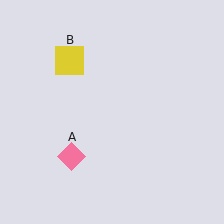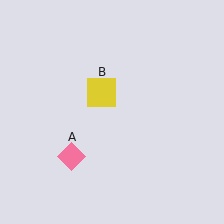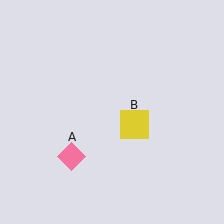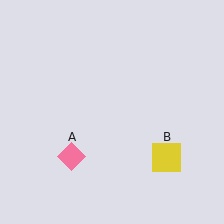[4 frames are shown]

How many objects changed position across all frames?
1 object changed position: yellow square (object B).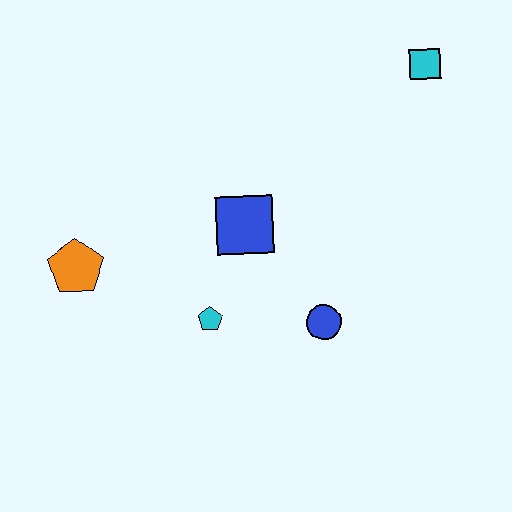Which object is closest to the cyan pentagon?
The blue square is closest to the cyan pentagon.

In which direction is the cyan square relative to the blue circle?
The cyan square is above the blue circle.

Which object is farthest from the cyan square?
The orange pentagon is farthest from the cyan square.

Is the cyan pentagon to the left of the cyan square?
Yes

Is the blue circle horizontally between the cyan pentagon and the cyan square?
Yes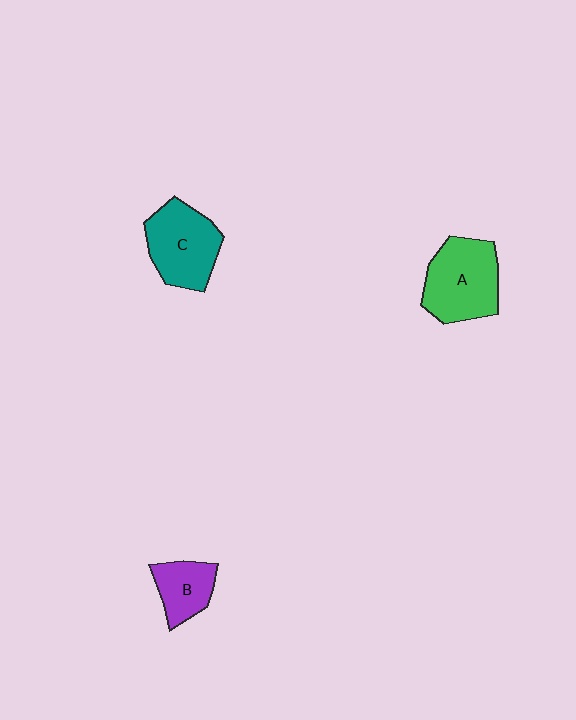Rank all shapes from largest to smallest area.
From largest to smallest: A (green), C (teal), B (purple).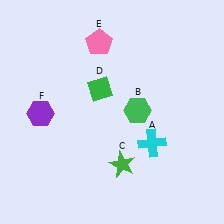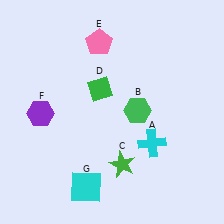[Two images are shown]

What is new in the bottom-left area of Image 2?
A cyan square (G) was added in the bottom-left area of Image 2.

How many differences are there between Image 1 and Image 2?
There is 1 difference between the two images.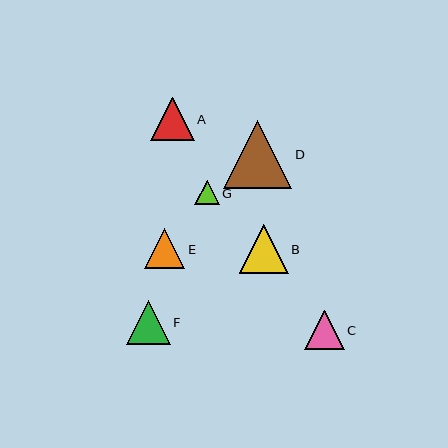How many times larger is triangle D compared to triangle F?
Triangle D is approximately 1.5 times the size of triangle F.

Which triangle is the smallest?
Triangle G is the smallest with a size of approximately 25 pixels.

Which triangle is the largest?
Triangle D is the largest with a size of approximately 68 pixels.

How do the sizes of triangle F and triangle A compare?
Triangle F and triangle A are approximately the same size.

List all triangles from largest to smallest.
From largest to smallest: D, B, F, A, E, C, G.